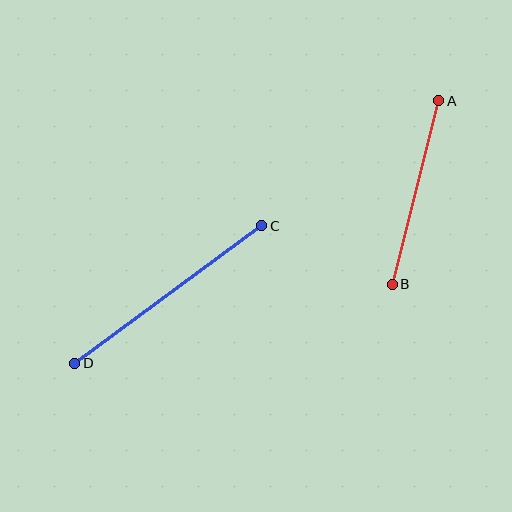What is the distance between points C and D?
The distance is approximately 232 pixels.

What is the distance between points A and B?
The distance is approximately 189 pixels.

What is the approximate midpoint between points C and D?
The midpoint is at approximately (168, 295) pixels.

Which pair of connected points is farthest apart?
Points C and D are farthest apart.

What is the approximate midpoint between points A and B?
The midpoint is at approximately (416, 192) pixels.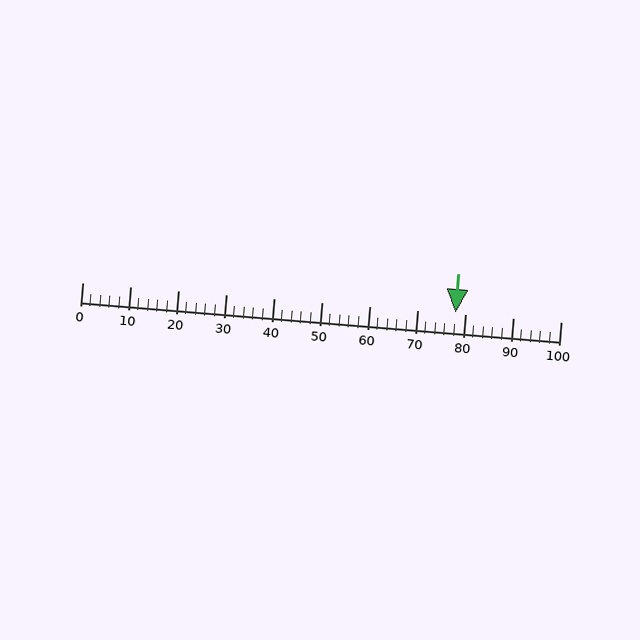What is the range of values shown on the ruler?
The ruler shows values from 0 to 100.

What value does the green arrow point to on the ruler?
The green arrow points to approximately 78.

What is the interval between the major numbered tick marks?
The major tick marks are spaced 10 units apart.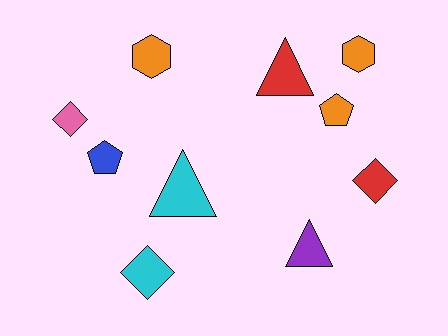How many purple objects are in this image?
There is 1 purple object.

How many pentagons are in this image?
There are 2 pentagons.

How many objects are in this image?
There are 10 objects.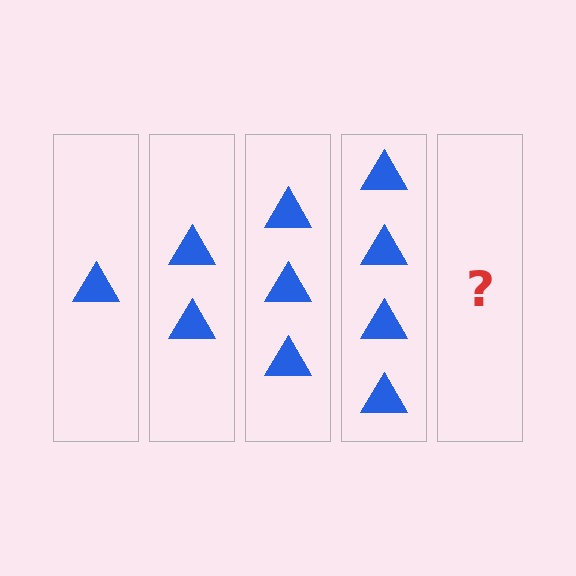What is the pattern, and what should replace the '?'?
The pattern is that each step adds one more triangle. The '?' should be 5 triangles.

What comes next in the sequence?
The next element should be 5 triangles.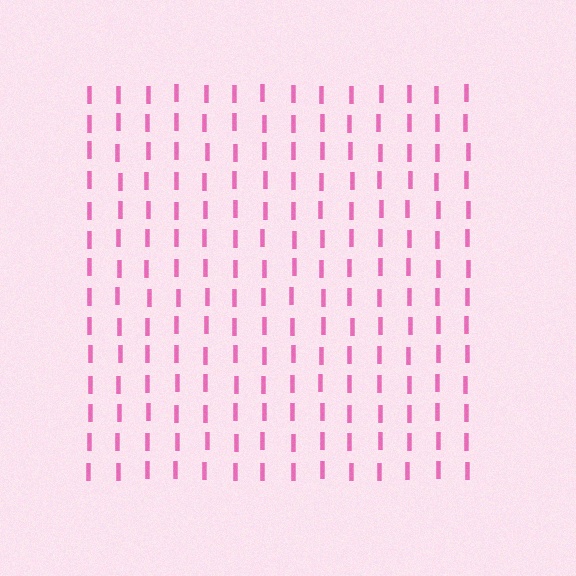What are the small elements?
The small elements are letter I's.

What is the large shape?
The large shape is a square.